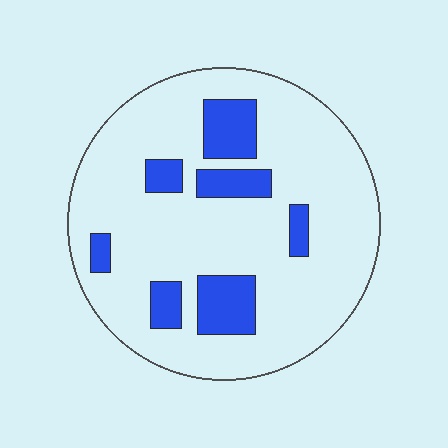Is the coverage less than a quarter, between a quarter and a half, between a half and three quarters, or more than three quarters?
Less than a quarter.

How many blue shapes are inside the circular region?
7.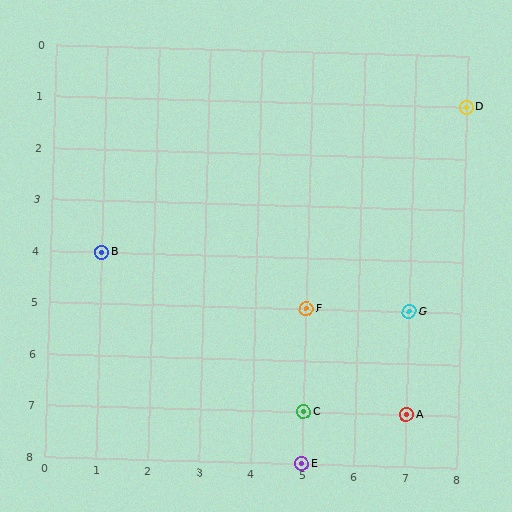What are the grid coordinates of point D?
Point D is at grid coordinates (8, 1).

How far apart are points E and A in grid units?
Points E and A are 2 columns and 1 row apart (about 2.2 grid units diagonally).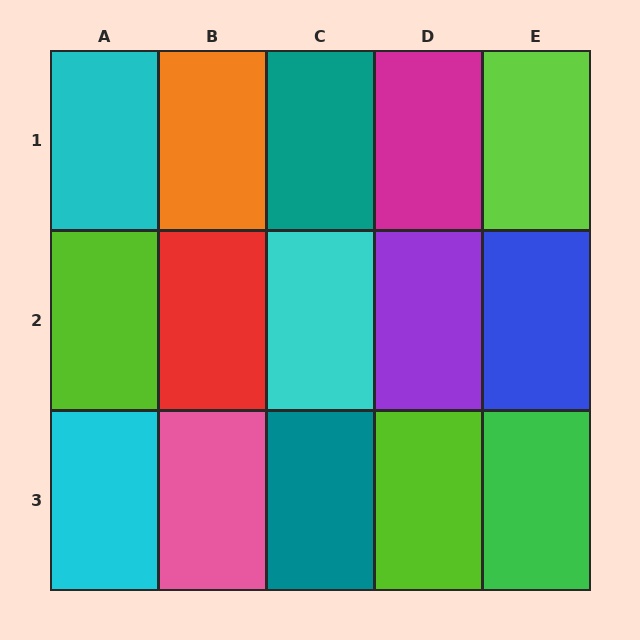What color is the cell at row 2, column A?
Lime.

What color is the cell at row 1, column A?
Cyan.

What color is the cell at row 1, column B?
Orange.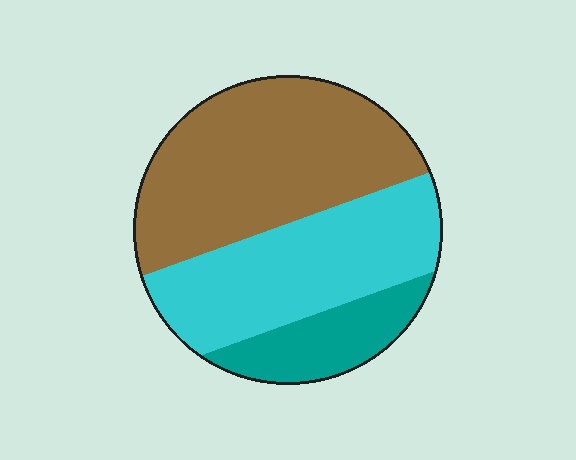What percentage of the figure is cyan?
Cyan takes up about three eighths (3/8) of the figure.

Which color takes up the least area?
Teal, at roughly 15%.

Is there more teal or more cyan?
Cyan.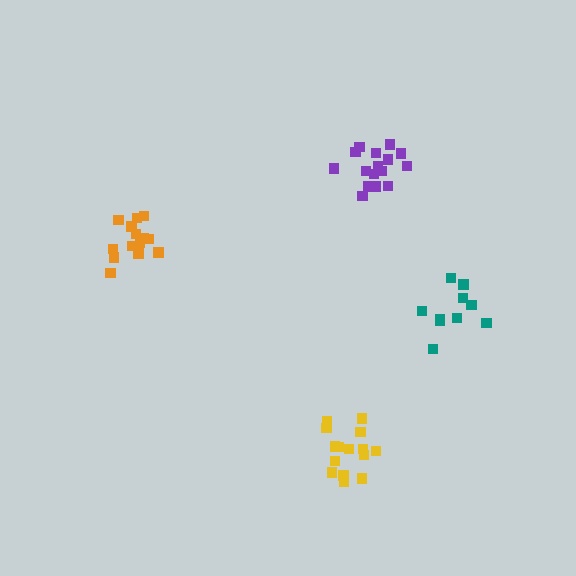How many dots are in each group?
Group 1: 10 dots, Group 2: 16 dots, Group 3: 14 dots, Group 4: 15 dots (55 total).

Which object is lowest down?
The yellow cluster is bottommost.